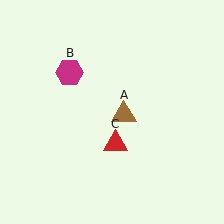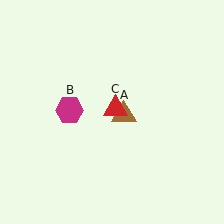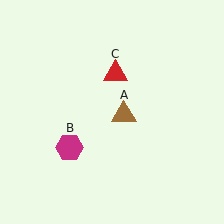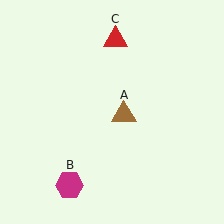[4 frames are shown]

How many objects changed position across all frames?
2 objects changed position: magenta hexagon (object B), red triangle (object C).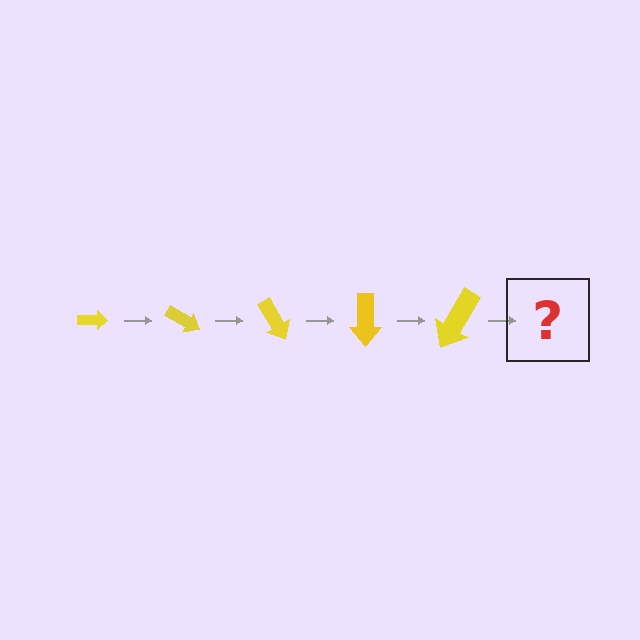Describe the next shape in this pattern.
It should be an arrow, larger than the previous one and rotated 150 degrees from the start.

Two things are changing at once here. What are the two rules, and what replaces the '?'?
The two rules are that the arrow grows larger each step and it rotates 30 degrees each step. The '?' should be an arrow, larger than the previous one and rotated 150 degrees from the start.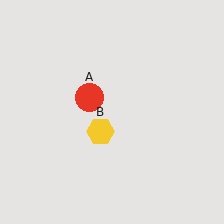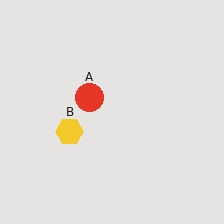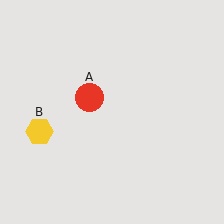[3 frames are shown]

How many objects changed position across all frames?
1 object changed position: yellow hexagon (object B).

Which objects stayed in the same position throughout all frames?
Red circle (object A) remained stationary.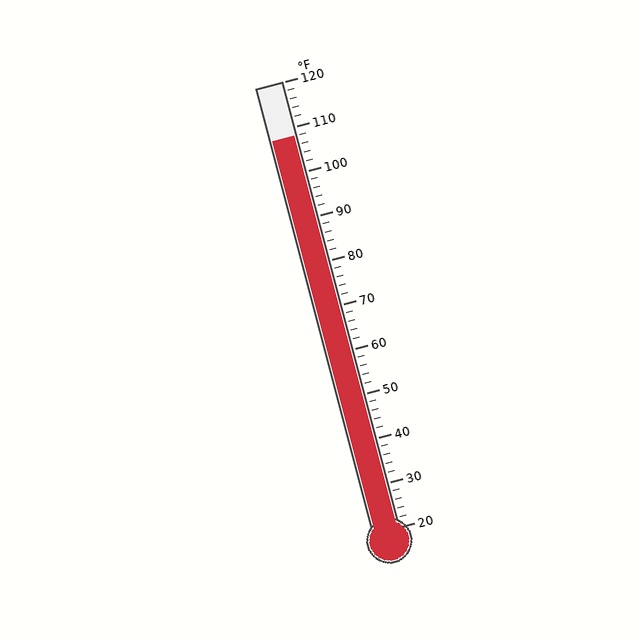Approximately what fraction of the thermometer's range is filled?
The thermometer is filled to approximately 90% of its range.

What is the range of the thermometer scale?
The thermometer scale ranges from 20°F to 120°F.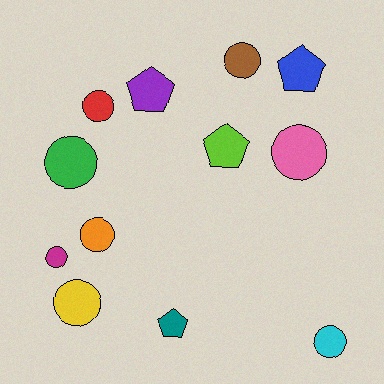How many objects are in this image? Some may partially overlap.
There are 12 objects.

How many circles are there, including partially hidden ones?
There are 8 circles.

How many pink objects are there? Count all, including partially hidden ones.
There is 1 pink object.